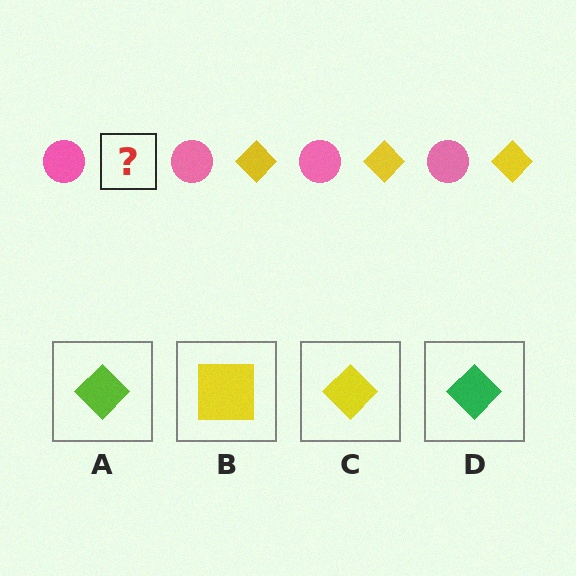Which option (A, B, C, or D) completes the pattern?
C.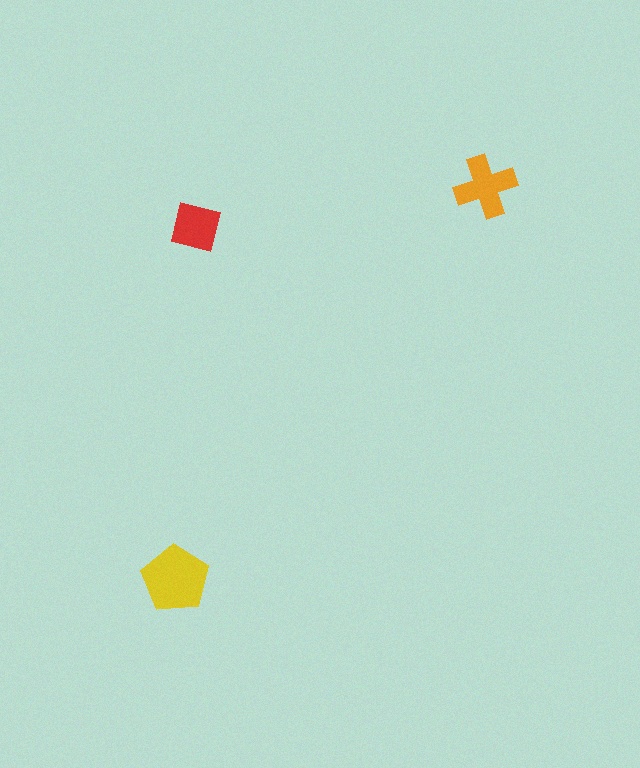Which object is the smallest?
The red square.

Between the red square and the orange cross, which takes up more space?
The orange cross.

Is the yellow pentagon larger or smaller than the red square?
Larger.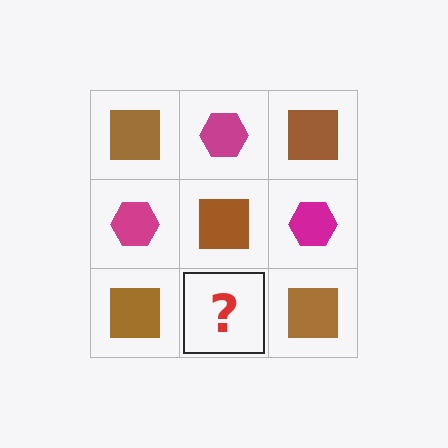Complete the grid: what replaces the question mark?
The question mark should be replaced with a magenta hexagon.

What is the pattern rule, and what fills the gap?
The rule is that it alternates brown square and magenta hexagon in a checkerboard pattern. The gap should be filled with a magenta hexagon.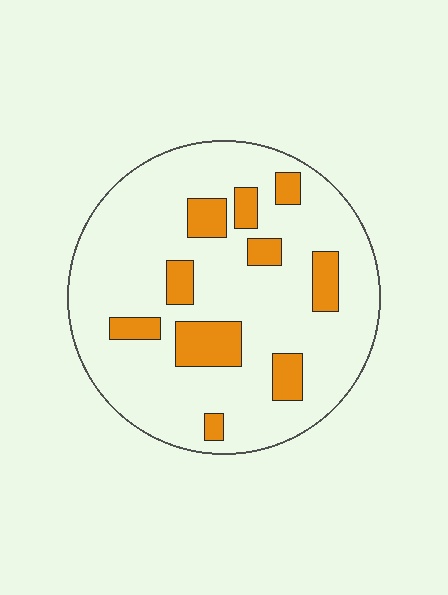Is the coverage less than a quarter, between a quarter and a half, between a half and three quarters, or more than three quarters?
Less than a quarter.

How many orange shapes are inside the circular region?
10.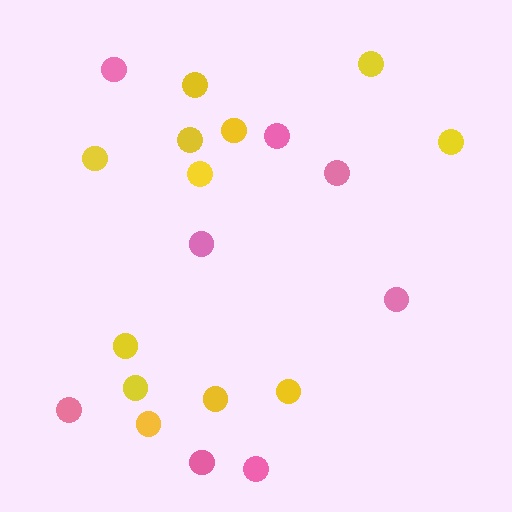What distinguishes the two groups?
There are 2 groups: one group of yellow circles (12) and one group of pink circles (8).